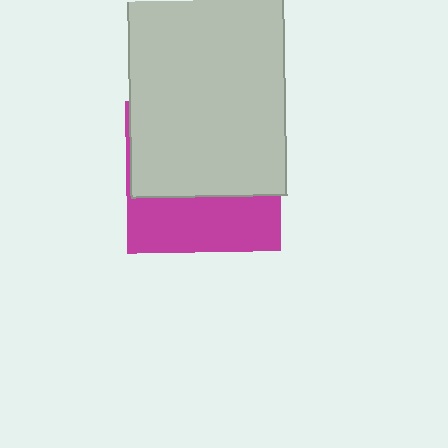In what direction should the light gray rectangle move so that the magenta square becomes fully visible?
The light gray rectangle should move up. That is the shortest direction to clear the overlap and leave the magenta square fully visible.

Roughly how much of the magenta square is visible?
A small part of it is visible (roughly 37%).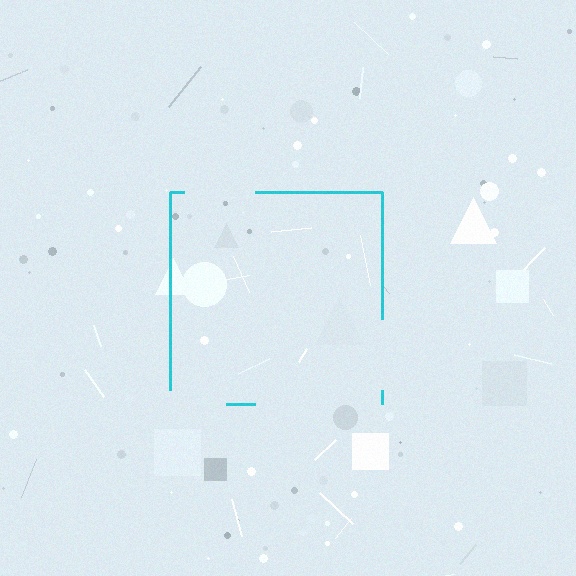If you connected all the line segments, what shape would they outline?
They would outline a square.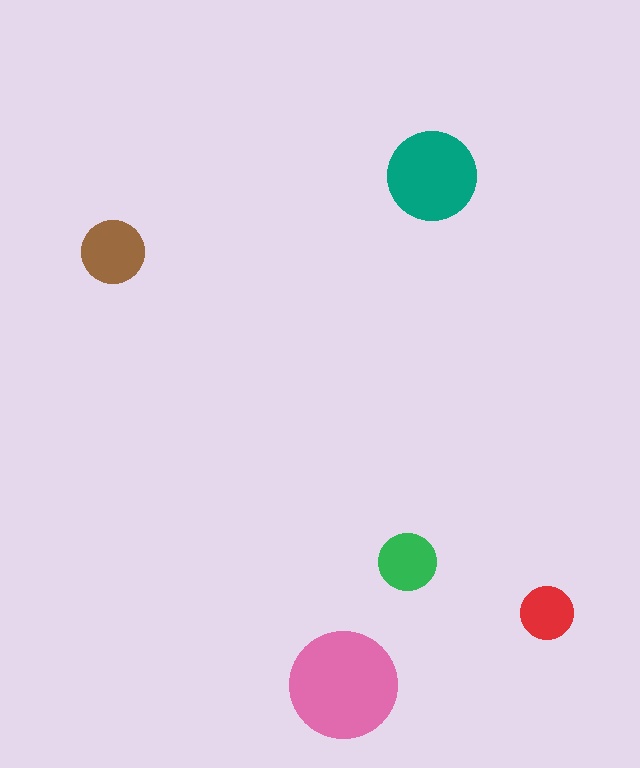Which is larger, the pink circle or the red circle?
The pink one.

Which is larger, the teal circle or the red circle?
The teal one.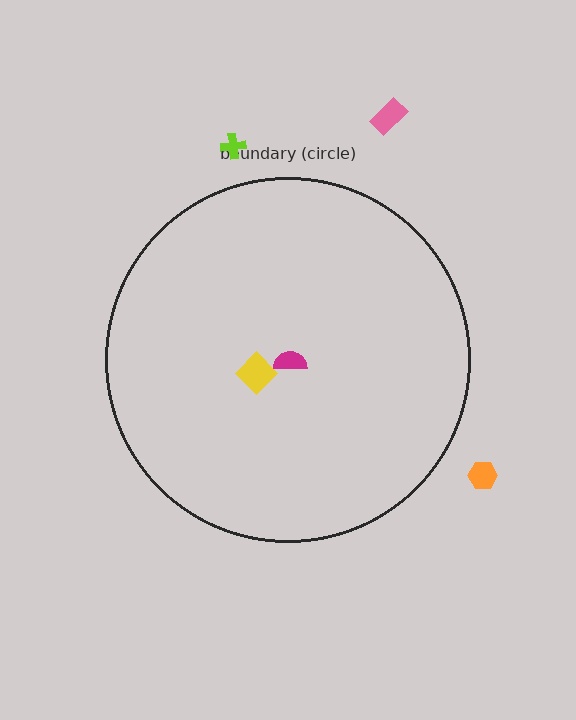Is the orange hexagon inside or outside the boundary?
Outside.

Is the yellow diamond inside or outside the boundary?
Inside.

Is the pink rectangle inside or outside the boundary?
Outside.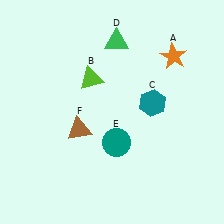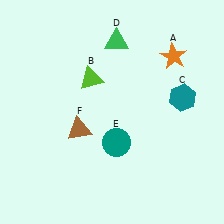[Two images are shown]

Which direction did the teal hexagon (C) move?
The teal hexagon (C) moved right.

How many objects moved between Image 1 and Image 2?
1 object moved between the two images.